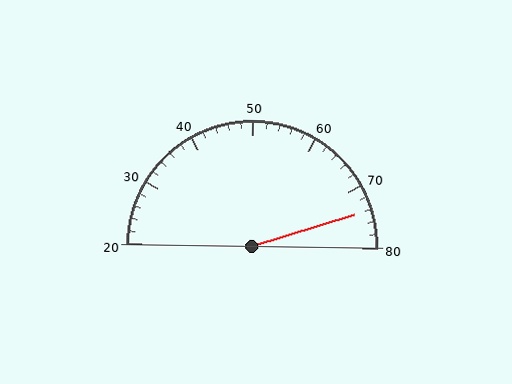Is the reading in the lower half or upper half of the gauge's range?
The reading is in the upper half of the range (20 to 80).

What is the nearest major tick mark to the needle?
The nearest major tick mark is 70.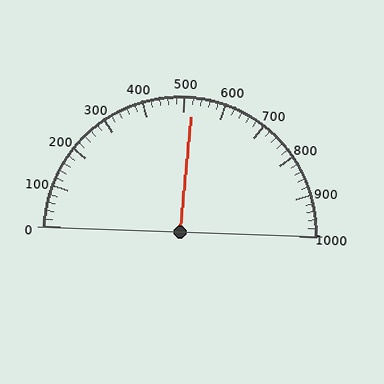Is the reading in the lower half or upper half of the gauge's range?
The reading is in the upper half of the range (0 to 1000).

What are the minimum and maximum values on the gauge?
The gauge ranges from 0 to 1000.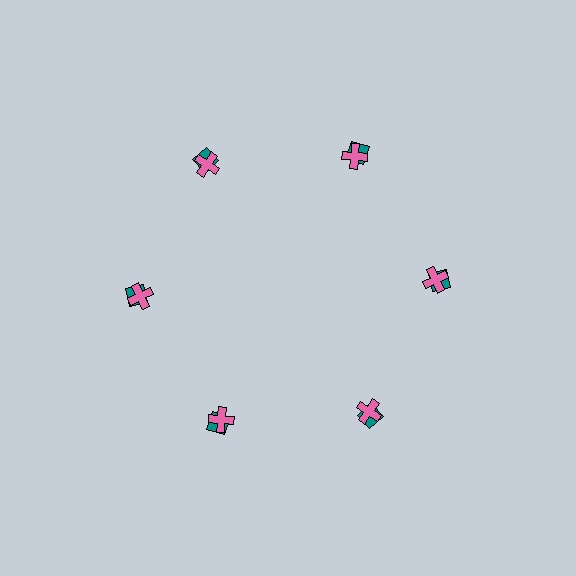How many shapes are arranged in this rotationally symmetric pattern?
There are 12 shapes, arranged in 6 groups of 2.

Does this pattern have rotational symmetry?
Yes, this pattern has 6-fold rotational symmetry. It looks the same after rotating 60 degrees around the center.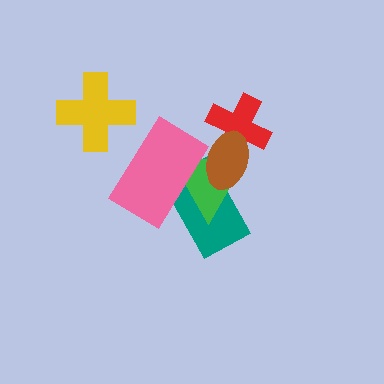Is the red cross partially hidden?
Yes, it is partially covered by another shape.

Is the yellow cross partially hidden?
No, no other shape covers it.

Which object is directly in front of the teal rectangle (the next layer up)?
The green triangle is directly in front of the teal rectangle.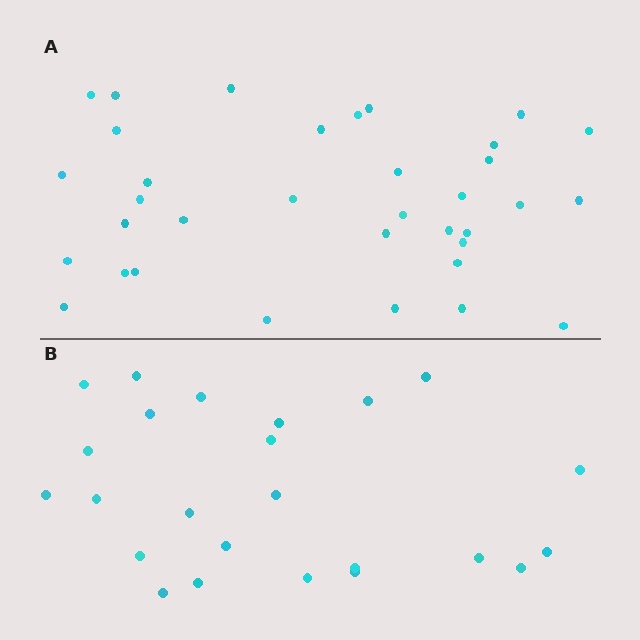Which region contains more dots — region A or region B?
Region A (the top region) has more dots.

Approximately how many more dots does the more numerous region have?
Region A has roughly 12 or so more dots than region B.